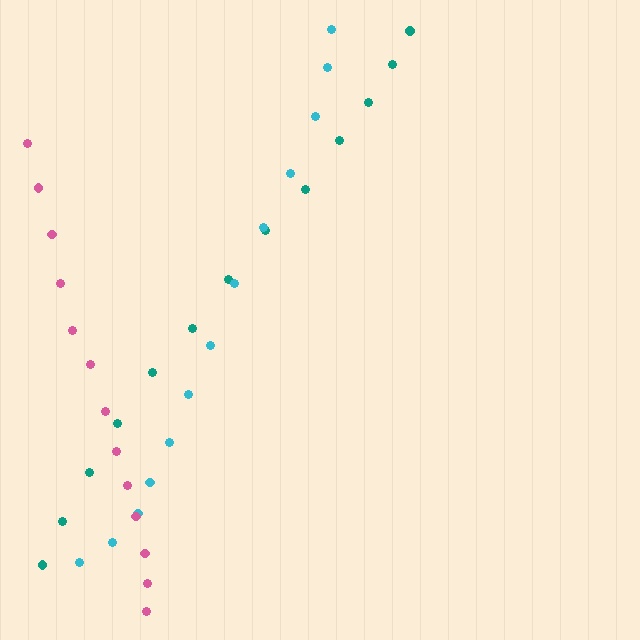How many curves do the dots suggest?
There are 3 distinct paths.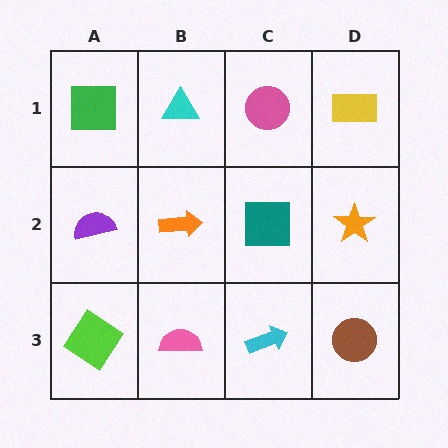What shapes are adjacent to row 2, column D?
A yellow rectangle (row 1, column D), a brown circle (row 3, column D), a teal square (row 2, column C).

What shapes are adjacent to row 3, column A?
A purple semicircle (row 2, column A), a pink semicircle (row 3, column B).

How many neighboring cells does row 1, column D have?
2.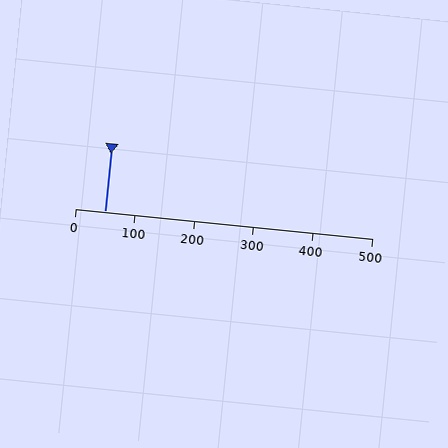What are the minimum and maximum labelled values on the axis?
The axis runs from 0 to 500.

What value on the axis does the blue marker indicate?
The marker indicates approximately 50.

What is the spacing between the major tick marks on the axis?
The major ticks are spaced 100 apart.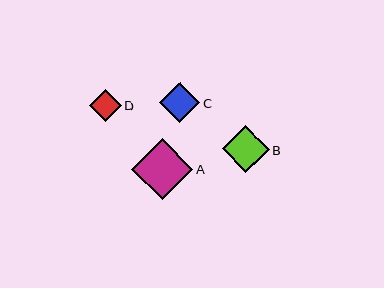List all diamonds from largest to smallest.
From largest to smallest: A, B, C, D.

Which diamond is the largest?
Diamond A is the largest with a size of approximately 61 pixels.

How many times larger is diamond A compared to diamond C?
Diamond A is approximately 1.5 times the size of diamond C.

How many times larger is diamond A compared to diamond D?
Diamond A is approximately 1.9 times the size of diamond D.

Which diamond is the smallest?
Diamond D is the smallest with a size of approximately 32 pixels.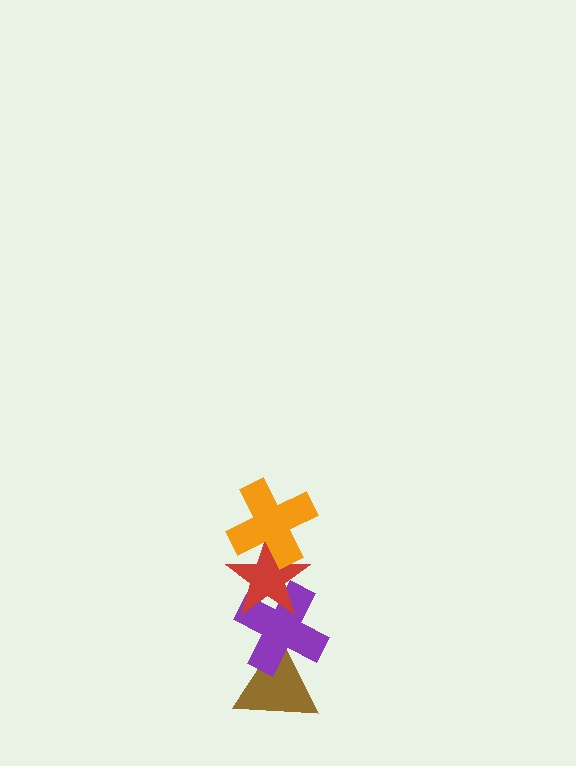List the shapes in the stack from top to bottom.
From top to bottom: the orange cross, the red star, the purple cross, the brown triangle.